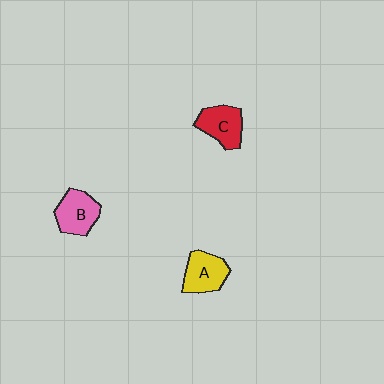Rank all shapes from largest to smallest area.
From largest to smallest: B (pink), A (yellow), C (red).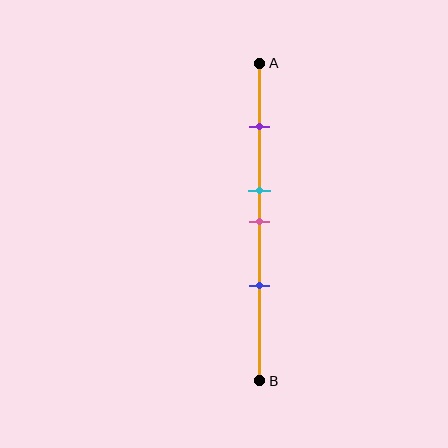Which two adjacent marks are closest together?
The cyan and pink marks are the closest adjacent pair.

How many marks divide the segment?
There are 4 marks dividing the segment.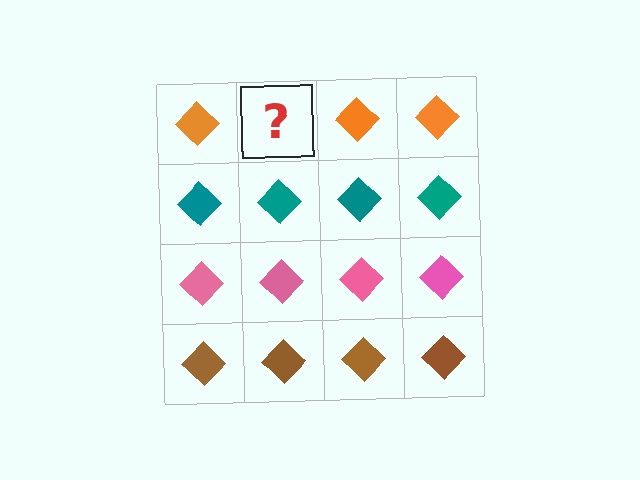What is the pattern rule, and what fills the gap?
The rule is that each row has a consistent color. The gap should be filled with an orange diamond.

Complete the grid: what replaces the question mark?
The question mark should be replaced with an orange diamond.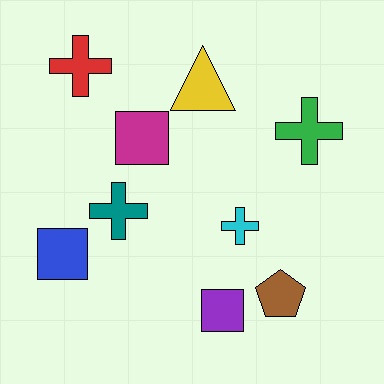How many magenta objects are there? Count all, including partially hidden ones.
There is 1 magenta object.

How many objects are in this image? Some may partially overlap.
There are 9 objects.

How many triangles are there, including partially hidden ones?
There is 1 triangle.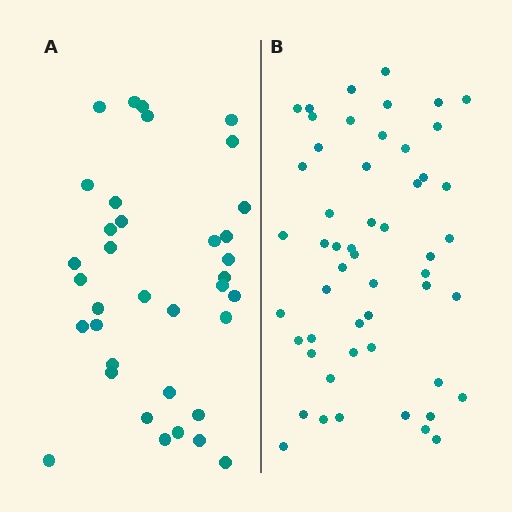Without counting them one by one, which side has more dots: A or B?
Region B (the right region) has more dots.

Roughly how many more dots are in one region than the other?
Region B has approximately 15 more dots than region A.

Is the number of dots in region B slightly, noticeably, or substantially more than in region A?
Region B has substantially more. The ratio is roughly 1.5 to 1.